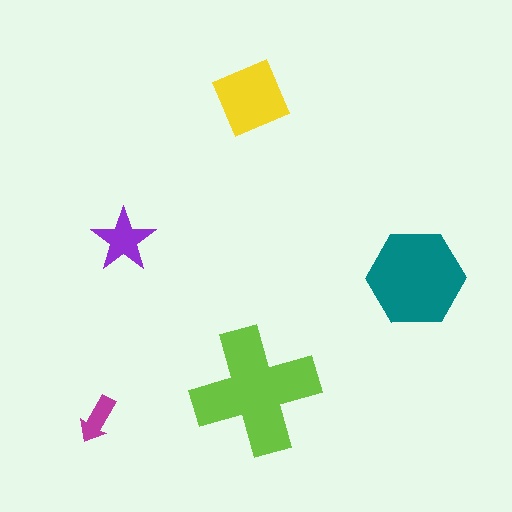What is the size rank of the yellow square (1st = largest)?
3rd.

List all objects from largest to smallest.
The lime cross, the teal hexagon, the yellow square, the purple star, the magenta arrow.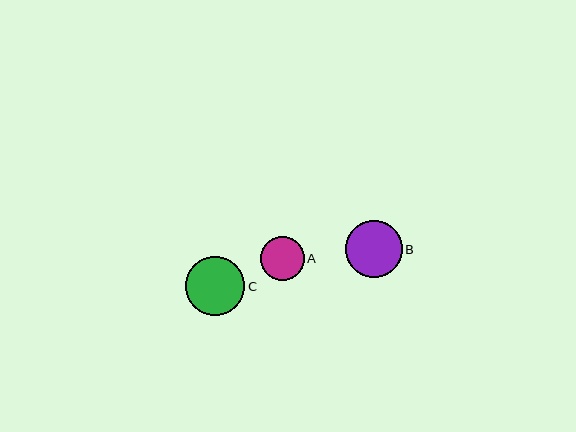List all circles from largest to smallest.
From largest to smallest: C, B, A.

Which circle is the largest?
Circle C is the largest with a size of approximately 59 pixels.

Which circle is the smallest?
Circle A is the smallest with a size of approximately 44 pixels.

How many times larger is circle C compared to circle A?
Circle C is approximately 1.3 times the size of circle A.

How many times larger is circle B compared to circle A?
Circle B is approximately 1.3 times the size of circle A.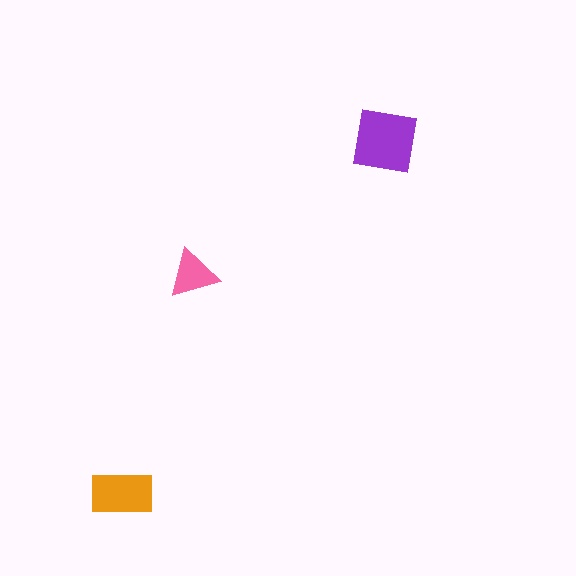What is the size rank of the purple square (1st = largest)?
1st.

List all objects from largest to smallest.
The purple square, the orange rectangle, the pink triangle.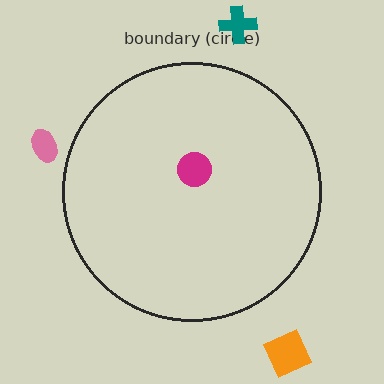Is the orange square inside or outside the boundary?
Outside.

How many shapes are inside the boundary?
1 inside, 3 outside.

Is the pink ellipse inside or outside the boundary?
Outside.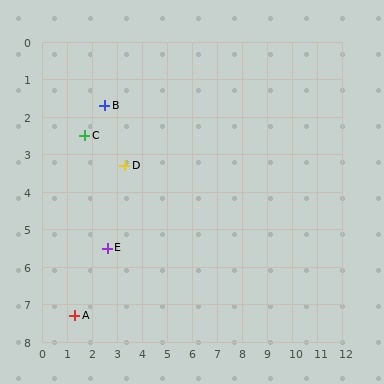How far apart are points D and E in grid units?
Points D and E are about 2.3 grid units apart.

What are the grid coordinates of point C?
Point C is at approximately (1.7, 2.5).